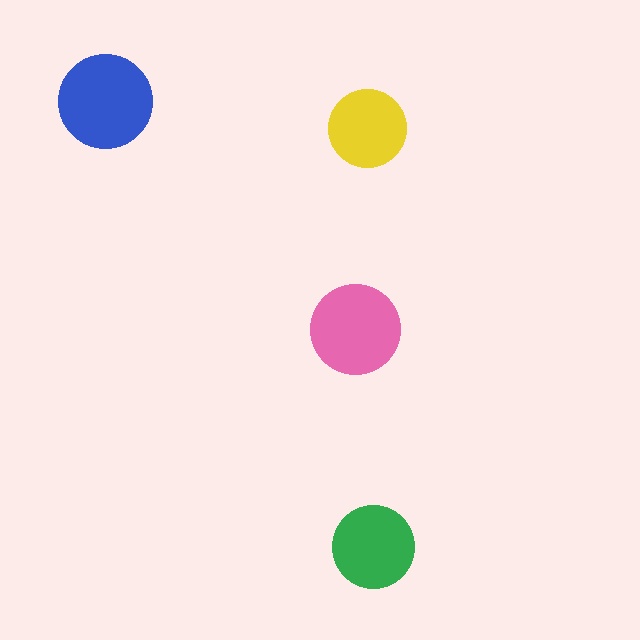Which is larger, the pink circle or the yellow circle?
The pink one.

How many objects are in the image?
There are 4 objects in the image.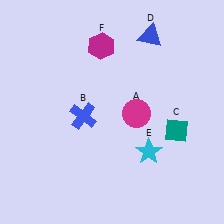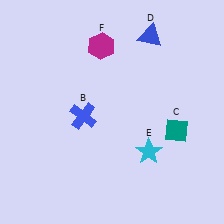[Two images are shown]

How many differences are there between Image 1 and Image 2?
There is 1 difference between the two images.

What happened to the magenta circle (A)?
The magenta circle (A) was removed in Image 2. It was in the bottom-right area of Image 1.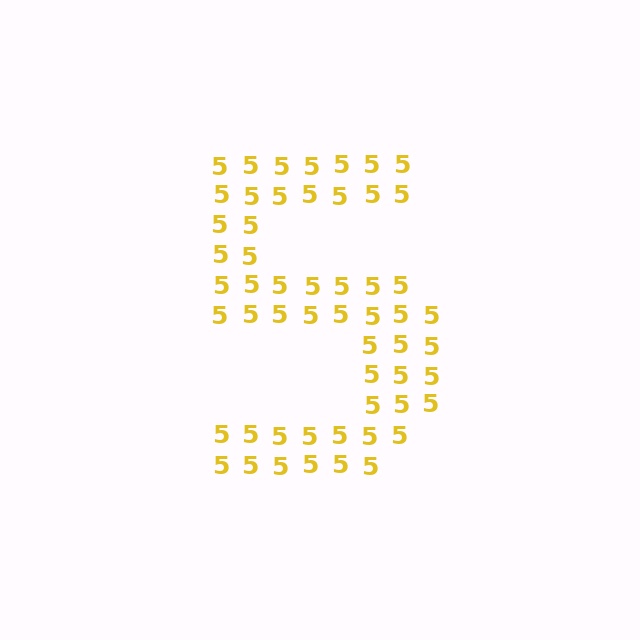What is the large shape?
The large shape is the digit 5.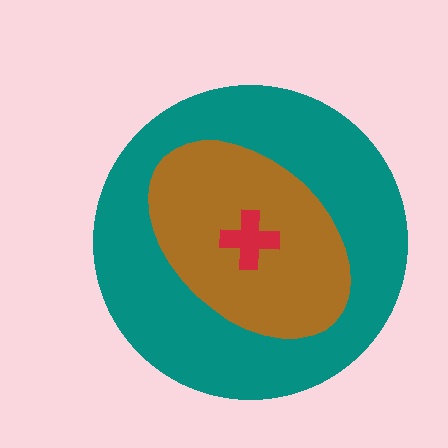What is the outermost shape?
The teal circle.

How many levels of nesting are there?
3.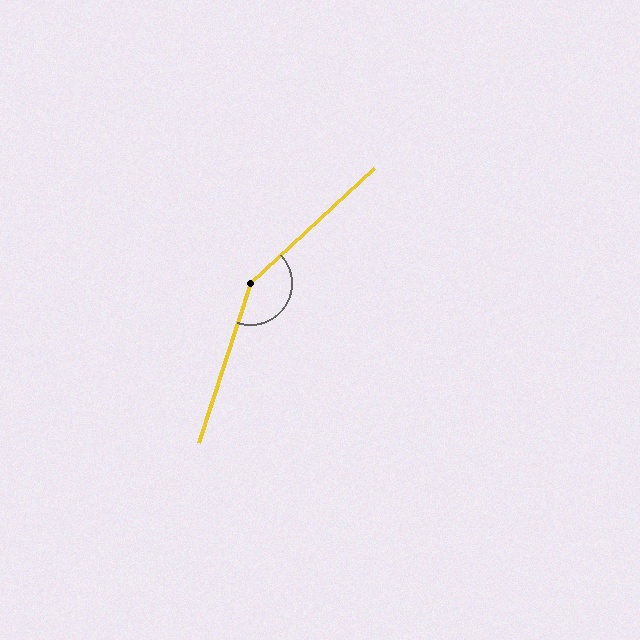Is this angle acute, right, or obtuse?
It is obtuse.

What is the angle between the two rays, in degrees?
Approximately 151 degrees.